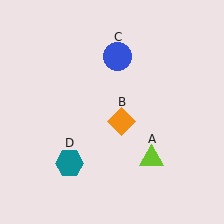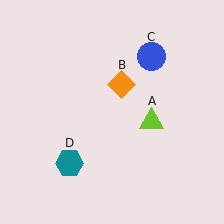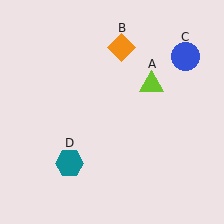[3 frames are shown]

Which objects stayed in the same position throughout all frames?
Teal hexagon (object D) remained stationary.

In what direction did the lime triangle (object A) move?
The lime triangle (object A) moved up.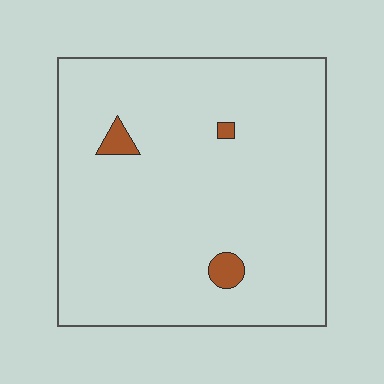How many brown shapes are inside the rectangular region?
3.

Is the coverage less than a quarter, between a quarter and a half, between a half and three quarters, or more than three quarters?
Less than a quarter.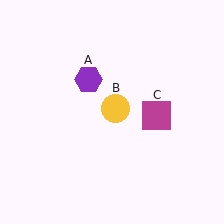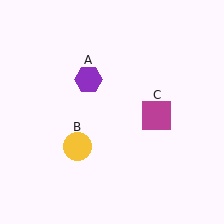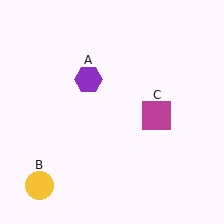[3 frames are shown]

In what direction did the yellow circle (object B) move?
The yellow circle (object B) moved down and to the left.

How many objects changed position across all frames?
1 object changed position: yellow circle (object B).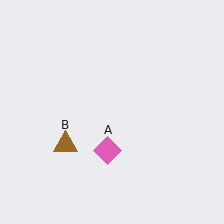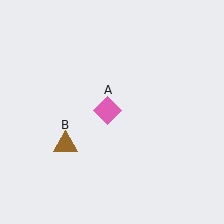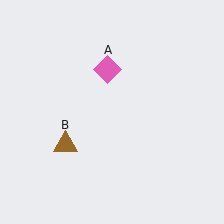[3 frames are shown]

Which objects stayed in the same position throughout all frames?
Brown triangle (object B) remained stationary.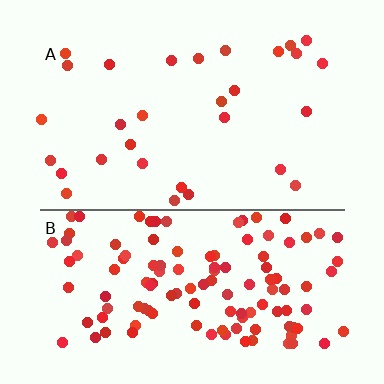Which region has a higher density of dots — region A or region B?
B (the bottom).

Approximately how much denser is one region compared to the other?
Approximately 4.1× — region B over region A.